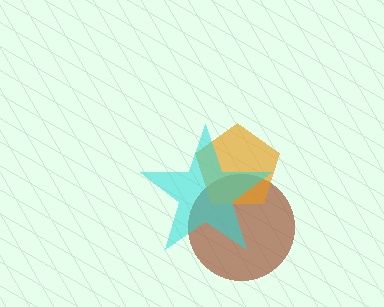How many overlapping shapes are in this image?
There are 3 overlapping shapes in the image.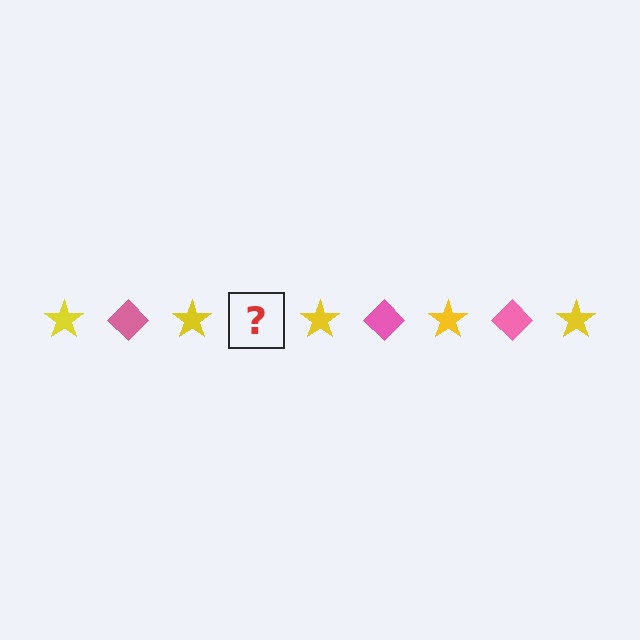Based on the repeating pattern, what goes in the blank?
The blank should be a pink diamond.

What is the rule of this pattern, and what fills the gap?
The rule is that the pattern alternates between yellow star and pink diamond. The gap should be filled with a pink diamond.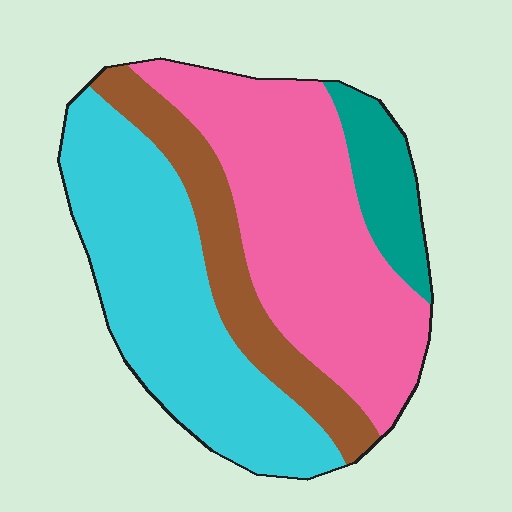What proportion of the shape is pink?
Pink takes up between a third and a half of the shape.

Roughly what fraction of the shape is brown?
Brown takes up about one sixth (1/6) of the shape.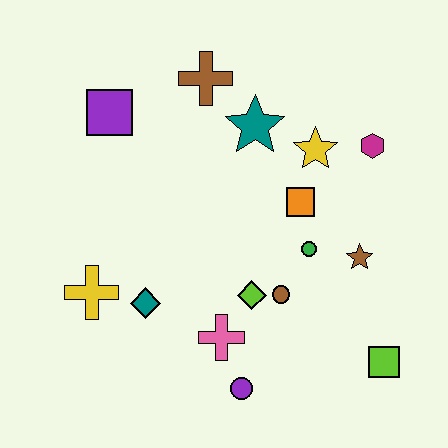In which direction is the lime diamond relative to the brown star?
The lime diamond is to the left of the brown star.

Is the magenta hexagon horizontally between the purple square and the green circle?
No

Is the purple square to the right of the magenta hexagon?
No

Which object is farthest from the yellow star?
The yellow cross is farthest from the yellow star.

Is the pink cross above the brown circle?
No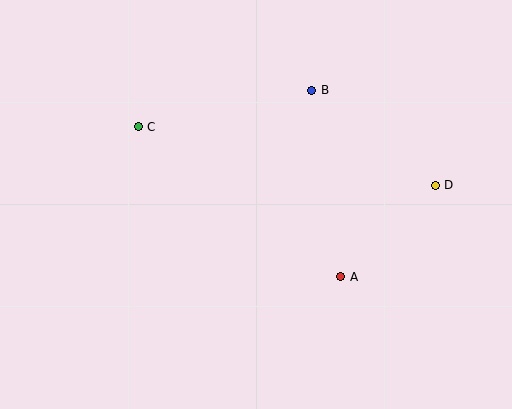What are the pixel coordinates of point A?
Point A is at (341, 277).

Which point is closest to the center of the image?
Point A at (341, 277) is closest to the center.